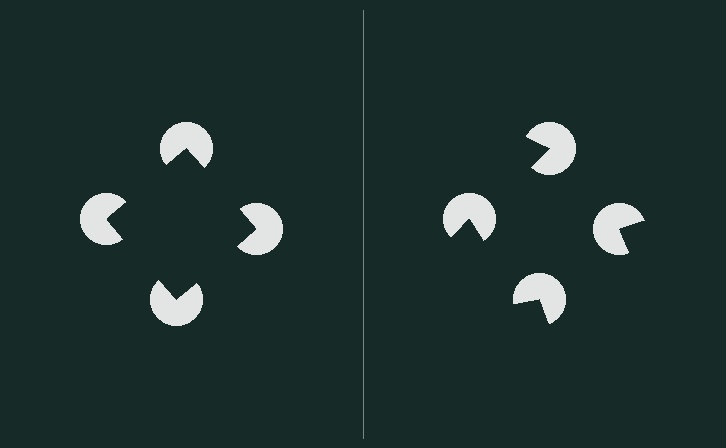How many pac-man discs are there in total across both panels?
8 — 4 on each side.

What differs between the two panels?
The pac-man discs are positioned identically on both sides; only the wedge orientations differ. On the left they align to a square; on the right they are misaligned.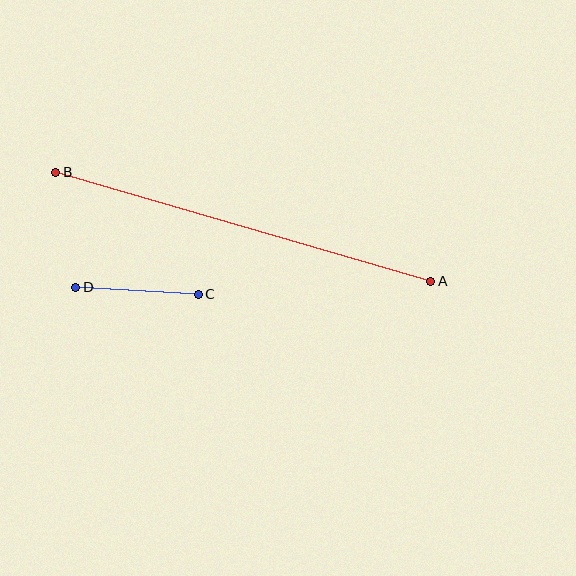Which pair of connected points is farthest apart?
Points A and B are farthest apart.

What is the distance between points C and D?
The distance is approximately 123 pixels.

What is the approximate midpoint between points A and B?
The midpoint is at approximately (243, 227) pixels.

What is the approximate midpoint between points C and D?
The midpoint is at approximately (137, 291) pixels.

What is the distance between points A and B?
The distance is approximately 390 pixels.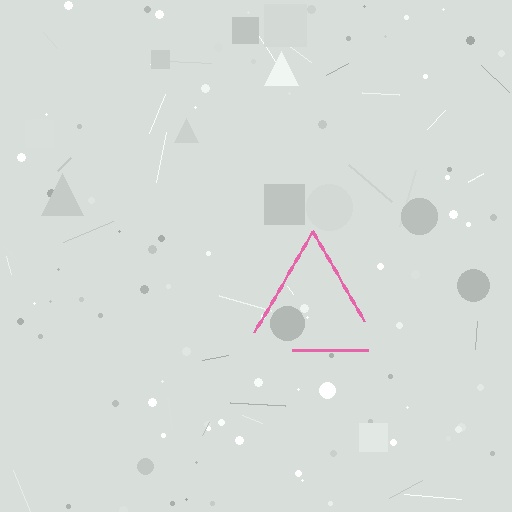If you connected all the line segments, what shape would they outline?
They would outline a triangle.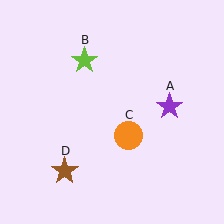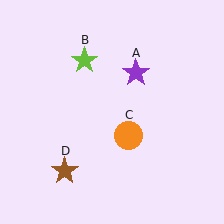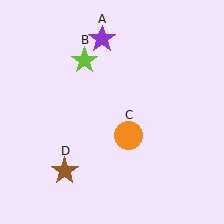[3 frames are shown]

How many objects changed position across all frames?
1 object changed position: purple star (object A).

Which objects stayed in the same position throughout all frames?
Lime star (object B) and orange circle (object C) and brown star (object D) remained stationary.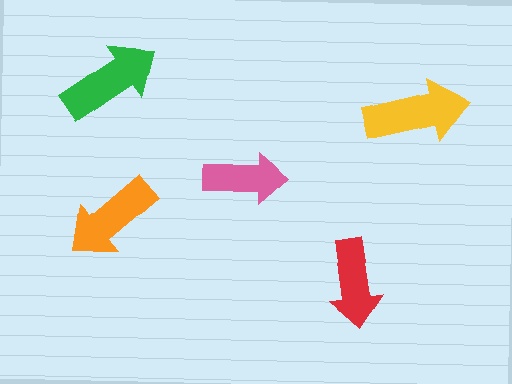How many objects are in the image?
There are 5 objects in the image.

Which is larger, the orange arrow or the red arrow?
The orange one.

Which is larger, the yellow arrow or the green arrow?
The yellow one.